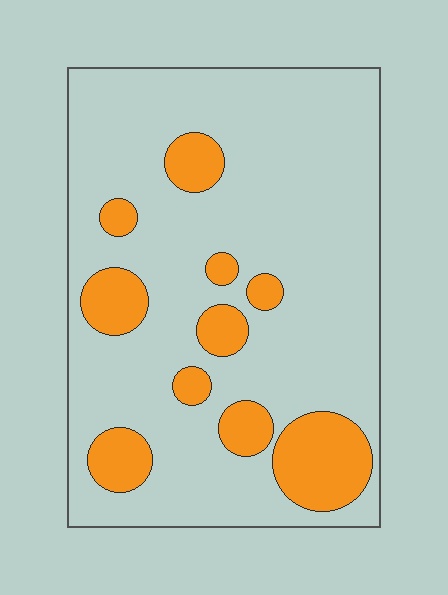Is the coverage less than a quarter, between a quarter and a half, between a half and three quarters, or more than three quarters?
Less than a quarter.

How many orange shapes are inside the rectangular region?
10.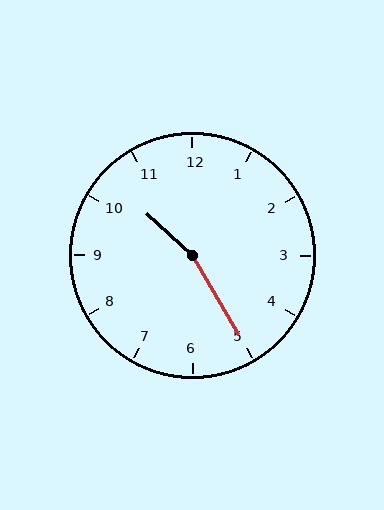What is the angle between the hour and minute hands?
Approximately 162 degrees.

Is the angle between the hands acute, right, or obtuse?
It is obtuse.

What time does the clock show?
10:25.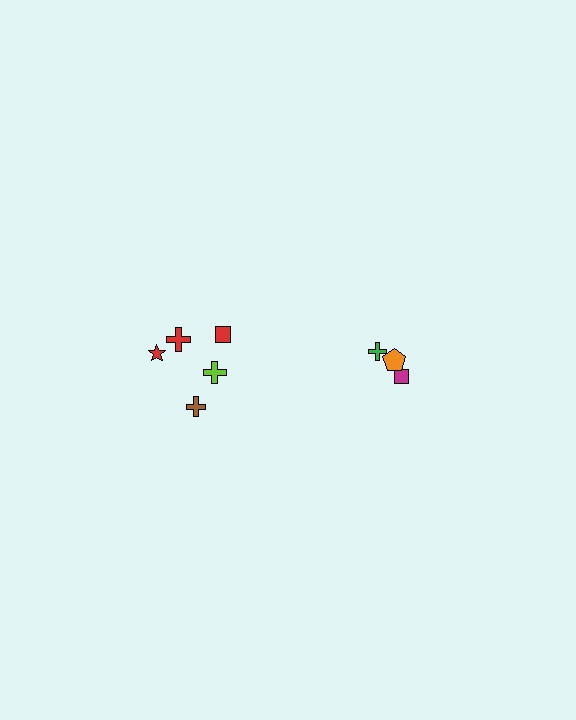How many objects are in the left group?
There are 5 objects.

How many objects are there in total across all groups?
There are 8 objects.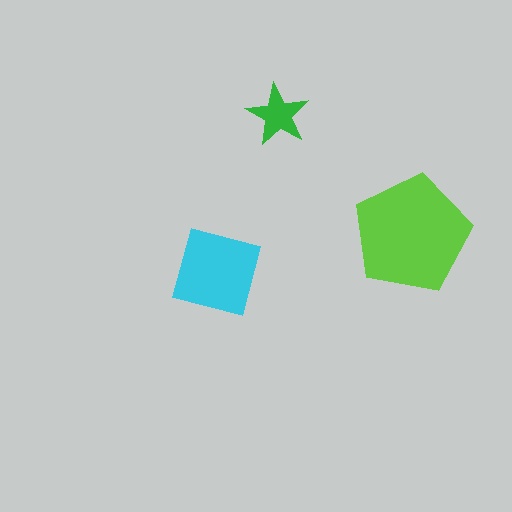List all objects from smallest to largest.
The green star, the cyan square, the lime pentagon.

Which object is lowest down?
The cyan square is bottommost.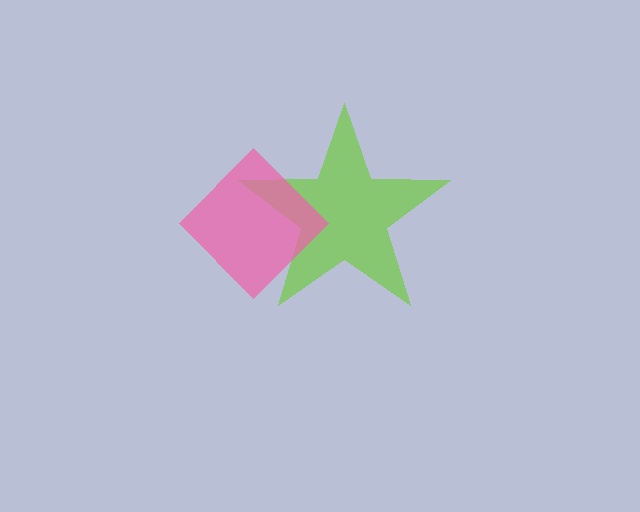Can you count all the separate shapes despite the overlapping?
Yes, there are 2 separate shapes.